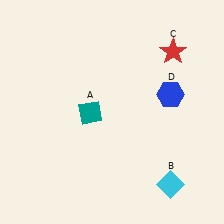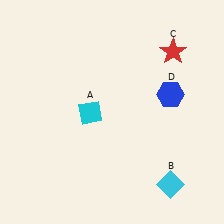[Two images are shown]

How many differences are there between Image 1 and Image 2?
There is 1 difference between the two images.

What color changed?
The diamond (A) changed from teal in Image 1 to cyan in Image 2.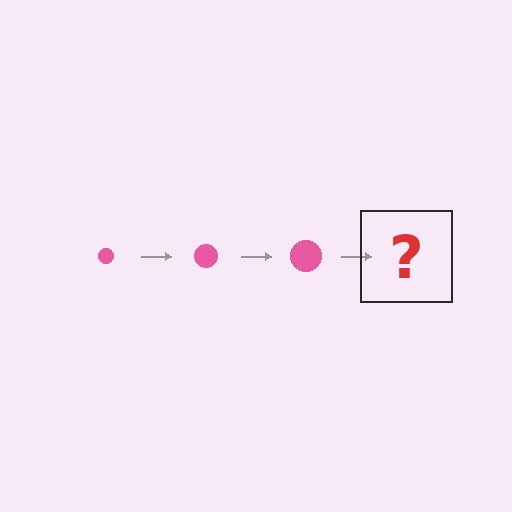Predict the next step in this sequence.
The next step is a pink circle, larger than the previous one.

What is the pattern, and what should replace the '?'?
The pattern is that the circle gets progressively larger each step. The '?' should be a pink circle, larger than the previous one.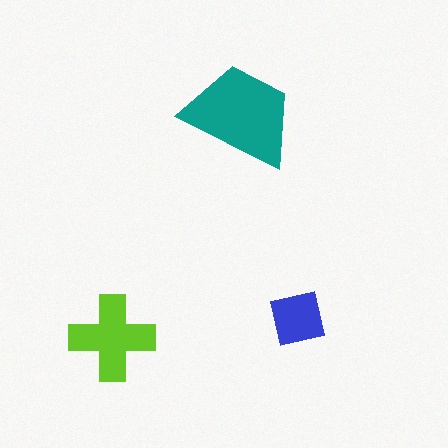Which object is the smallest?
The blue square.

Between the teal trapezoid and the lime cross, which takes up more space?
The teal trapezoid.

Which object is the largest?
The teal trapezoid.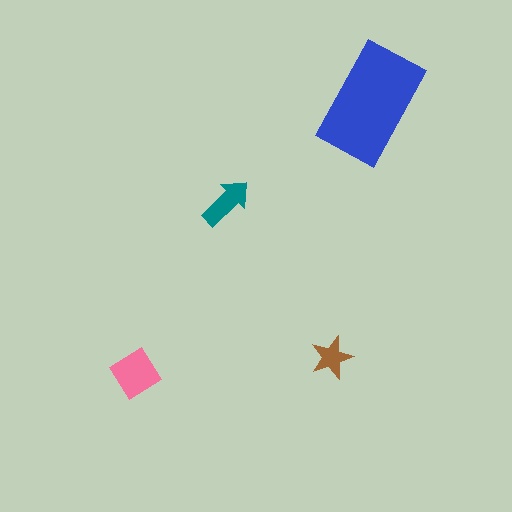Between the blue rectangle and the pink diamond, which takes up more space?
The blue rectangle.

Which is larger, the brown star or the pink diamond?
The pink diamond.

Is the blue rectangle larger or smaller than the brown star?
Larger.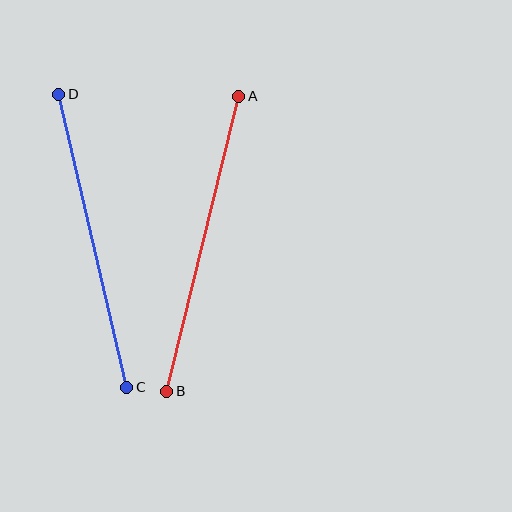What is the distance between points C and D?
The distance is approximately 301 pixels.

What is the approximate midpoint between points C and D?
The midpoint is at approximately (93, 241) pixels.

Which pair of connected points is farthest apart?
Points A and B are farthest apart.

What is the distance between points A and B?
The distance is approximately 304 pixels.